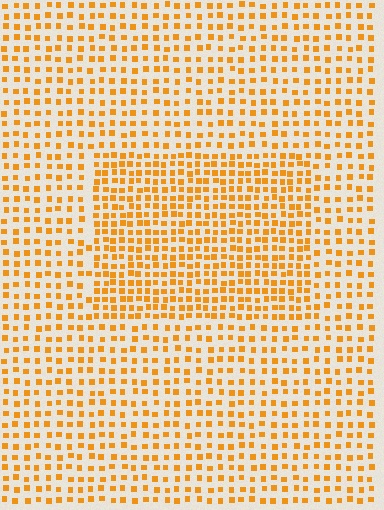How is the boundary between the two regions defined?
The boundary is defined by a change in element density (approximately 1.6x ratio). All elements are the same color, size, and shape.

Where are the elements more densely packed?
The elements are more densely packed inside the rectangle boundary.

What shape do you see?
I see a rectangle.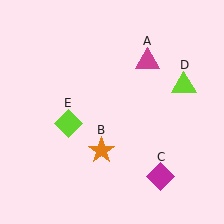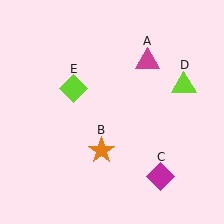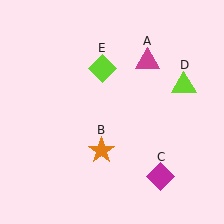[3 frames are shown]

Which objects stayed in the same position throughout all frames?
Magenta triangle (object A) and orange star (object B) and magenta diamond (object C) and lime triangle (object D) remained stationary.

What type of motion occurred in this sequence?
The lime diamond (object E) rotated clockwise around the center of the scene.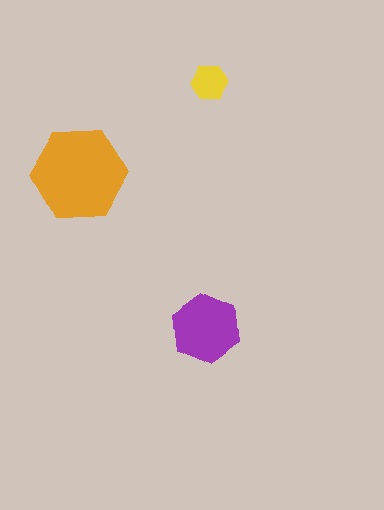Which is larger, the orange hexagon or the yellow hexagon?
The orange one.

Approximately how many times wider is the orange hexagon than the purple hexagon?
About 1.5 times wider.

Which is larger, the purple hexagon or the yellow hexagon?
The purple one.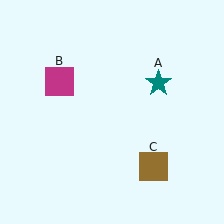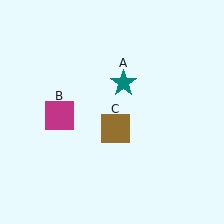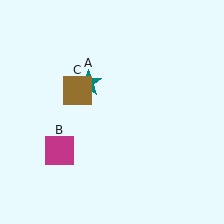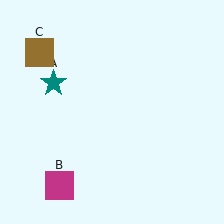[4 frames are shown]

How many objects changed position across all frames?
3 objects changed position: teal star (object A), magenta square (object B), brown square (object C).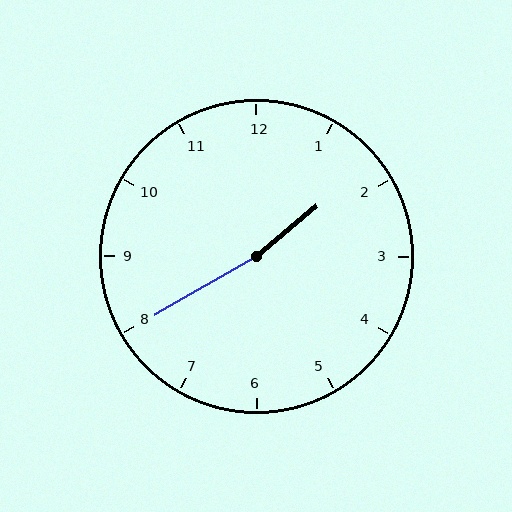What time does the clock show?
1:40.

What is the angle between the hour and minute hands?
Approximately 170 degrees.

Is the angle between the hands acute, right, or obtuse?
It is obtuse.